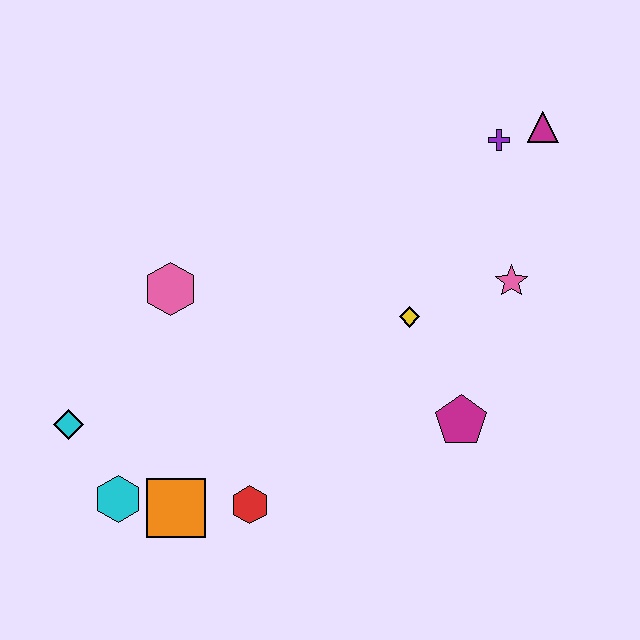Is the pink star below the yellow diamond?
No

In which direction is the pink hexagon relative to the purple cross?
The pink hexagon is to the left of the purple cross.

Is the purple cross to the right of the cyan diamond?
Yes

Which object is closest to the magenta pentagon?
The yellow diamond is closest to the magenta pentagon.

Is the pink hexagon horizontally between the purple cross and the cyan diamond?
Yes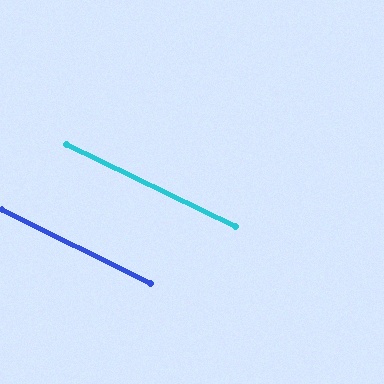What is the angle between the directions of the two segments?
Approximately 1 degree.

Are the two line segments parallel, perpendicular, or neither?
Parallel — their directions differ by only 0.5°.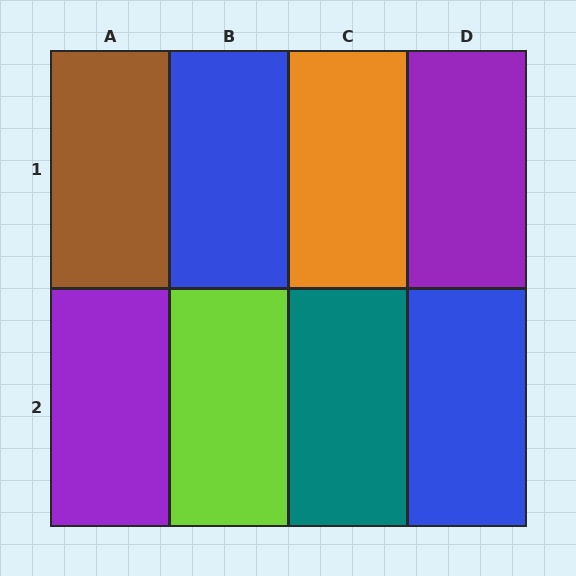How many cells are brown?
1 cell is brown.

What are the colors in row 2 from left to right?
Purple, lime, teal, blue.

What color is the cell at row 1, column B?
Blue.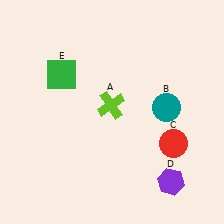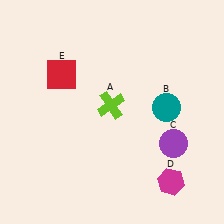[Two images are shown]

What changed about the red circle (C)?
In Image 1, C is red. In Image 2, it changed to purple.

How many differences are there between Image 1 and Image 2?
There are 3 differences between the two images.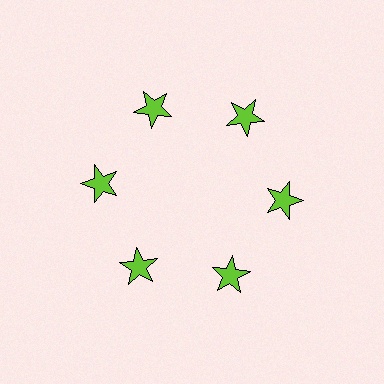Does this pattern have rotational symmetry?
Yes, this pattern has 6-fold rotational symmetry. It looks the same after rotating 60 degrees around the center.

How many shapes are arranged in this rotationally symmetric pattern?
There are 6 shapes, arranged in 6 groups of 1.